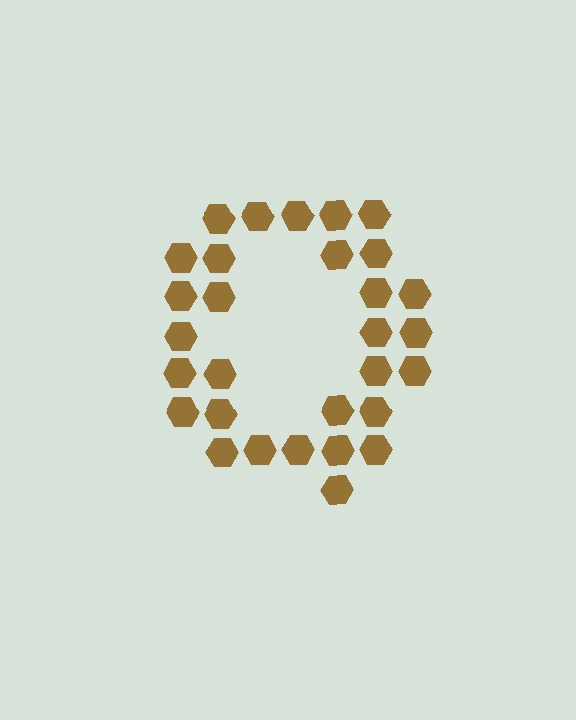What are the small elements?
The small elements are hexagons.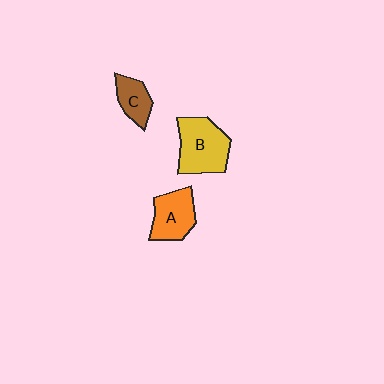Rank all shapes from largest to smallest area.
From largest to smallest: B (yellow), A (orange), C (brown).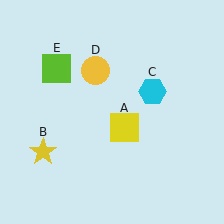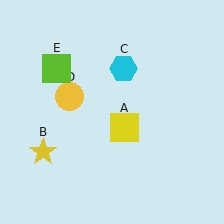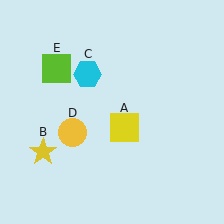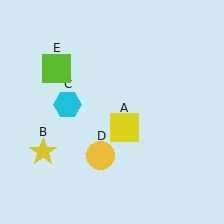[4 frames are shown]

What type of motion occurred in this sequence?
The cyan hexagon (object C), yellow circle (object D) rotated counterclockwise around the center of the scene.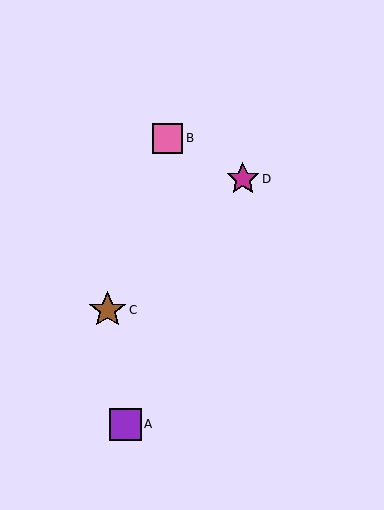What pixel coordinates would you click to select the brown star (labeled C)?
Click at (107, 310) to select the brown star C.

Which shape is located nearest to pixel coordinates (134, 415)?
The purple square (labeled A) at (125, 424) is nearest to that location.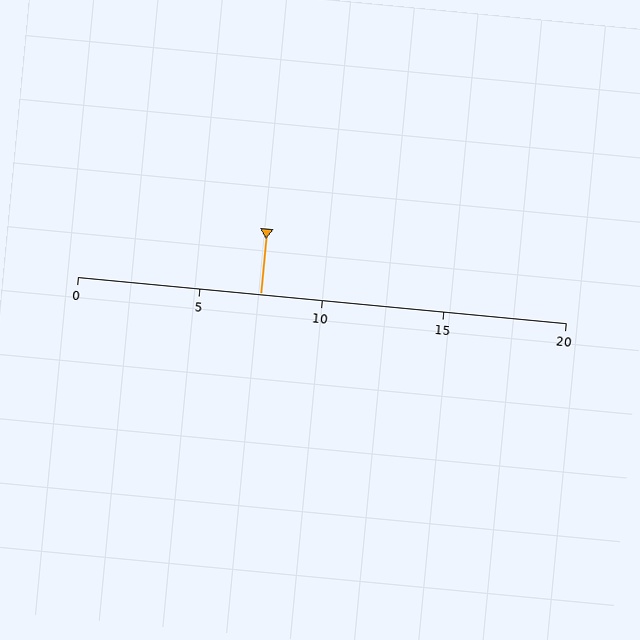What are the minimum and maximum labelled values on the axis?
The axis runs from 0 to 20.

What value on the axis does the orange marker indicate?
The marker indicates approximately 7.5.